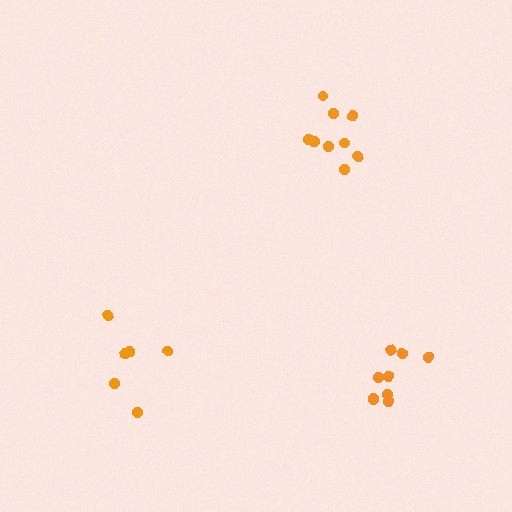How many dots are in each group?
Group 1: 9 dots, Group 2: 9 dots, Group 3: 6 dots (24 total).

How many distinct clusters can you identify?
There are 3 distinct clusters.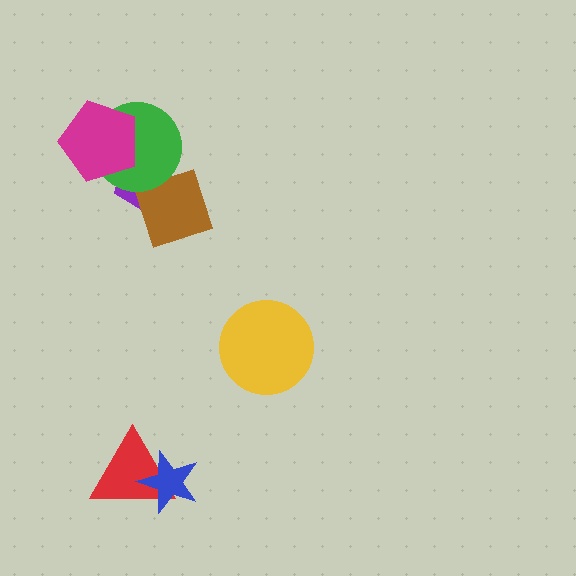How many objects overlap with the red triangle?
1 object overlaps with the red triangle.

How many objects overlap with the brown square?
1 object overlaps with the brown square.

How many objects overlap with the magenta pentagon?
2 objects overlap with the magenta pentagon.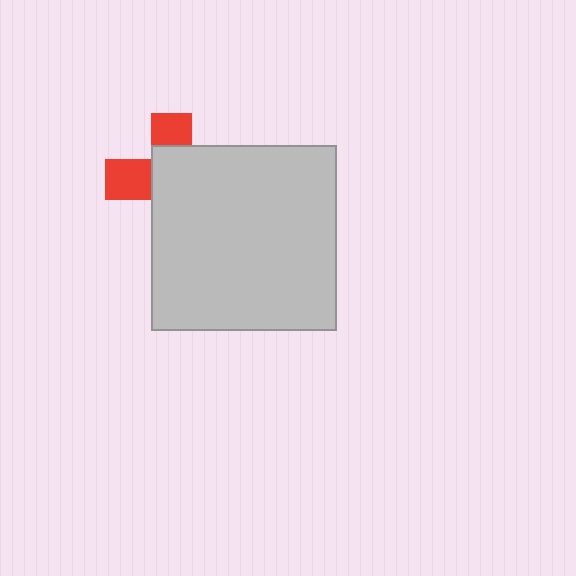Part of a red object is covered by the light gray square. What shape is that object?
It is a cross.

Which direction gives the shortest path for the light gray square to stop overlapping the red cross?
Moving toward the lower-right gives the shortest separation.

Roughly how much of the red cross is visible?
A small part of it is visible (roughly 35%).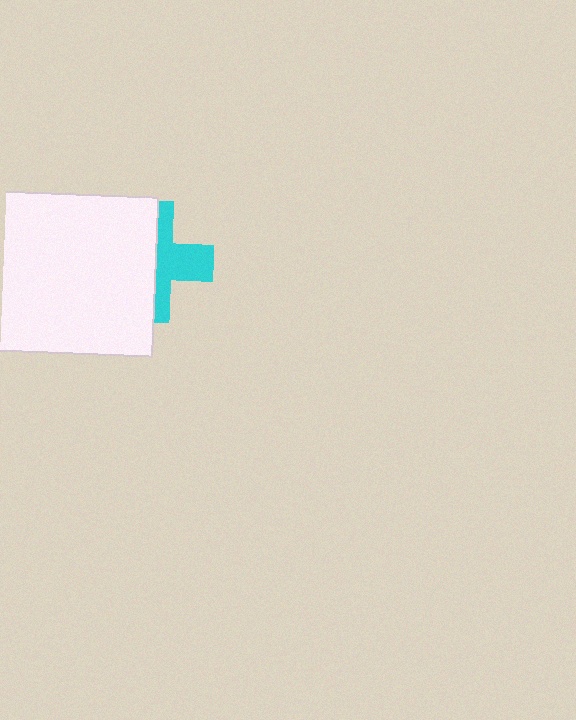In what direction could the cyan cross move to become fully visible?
The cyan cross could move right. That would shift it out from behind the white square entirely.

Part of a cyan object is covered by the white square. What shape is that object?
It is a cross.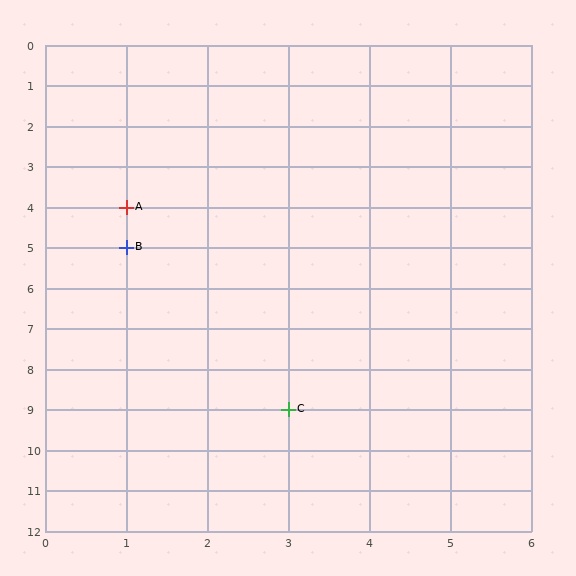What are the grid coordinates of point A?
Point A is at grid coordinates (1, 4).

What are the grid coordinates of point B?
Point B is at grid coordinates (1, 5).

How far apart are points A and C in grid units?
Points A and C are 2 columns and 5 rows apart (about 5.4 grid units diagonally).